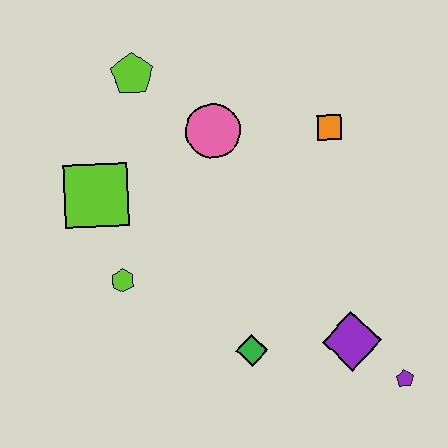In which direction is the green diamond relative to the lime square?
The green diamond is below the lime square.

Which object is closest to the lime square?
The lime hexagon is closest to the lime square.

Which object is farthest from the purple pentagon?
The lime pentagon is farthest from the purple pentagon.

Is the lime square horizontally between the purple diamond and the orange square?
No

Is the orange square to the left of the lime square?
No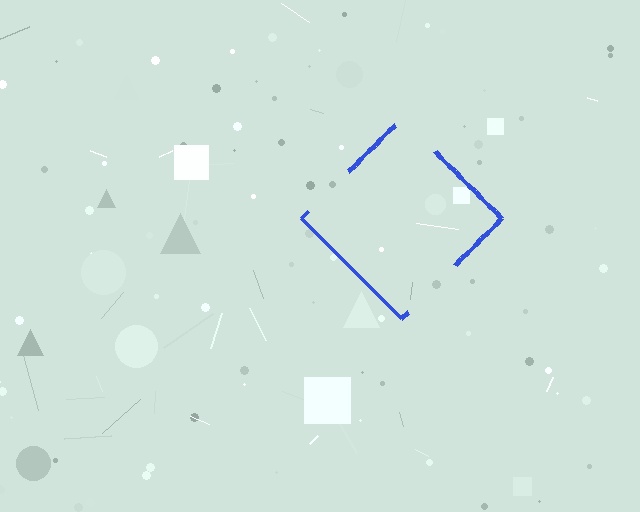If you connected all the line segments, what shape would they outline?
They would outline a diamond.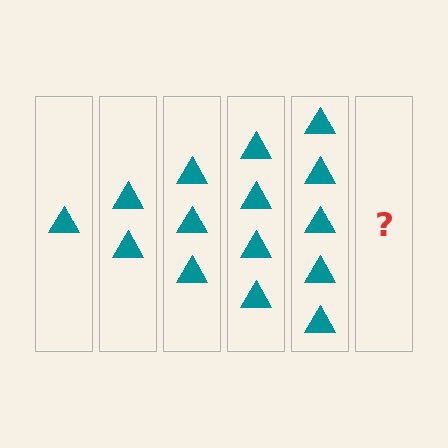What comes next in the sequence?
The next element should be 6 triangles.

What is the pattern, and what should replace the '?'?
The pattern is that each step adds one more triangle. The '?' should be 6 triangles.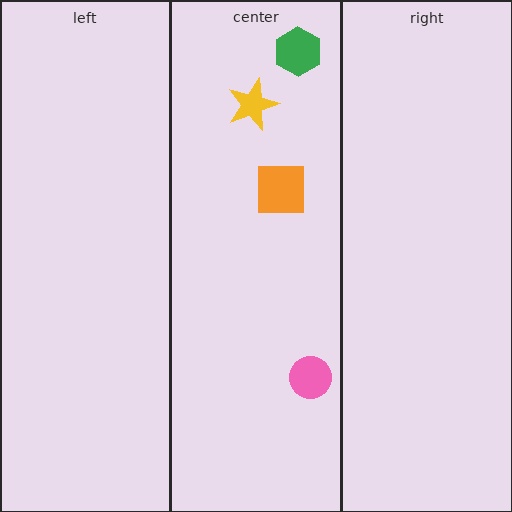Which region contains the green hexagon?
The center region.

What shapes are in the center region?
The orange square, the pink circle, the green hexagon, the yellow star.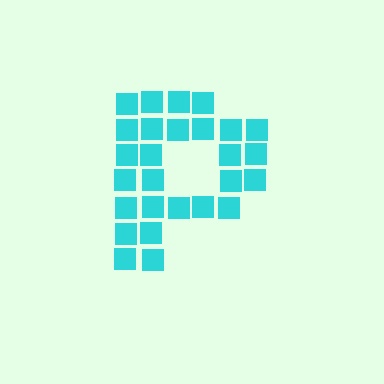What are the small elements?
The small elements are squares.